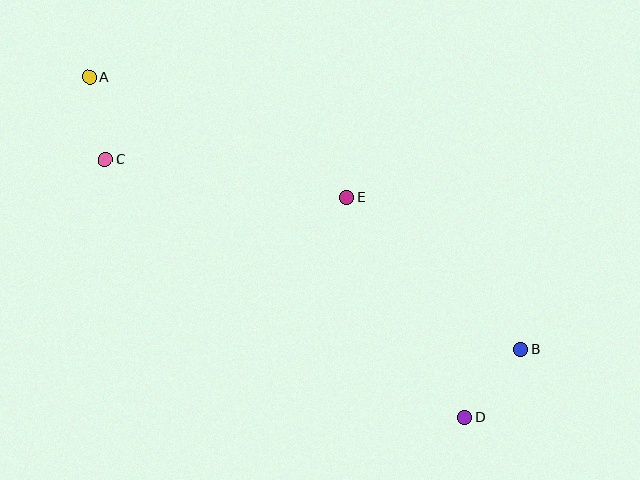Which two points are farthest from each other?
Points A and B are farthest from each other.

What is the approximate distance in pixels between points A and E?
The distance between A and E is approximately 285 pixels.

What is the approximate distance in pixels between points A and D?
The distance between A and D is approximately 507 pixels.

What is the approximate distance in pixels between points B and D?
The distance between B and D is approximately 88 pixels.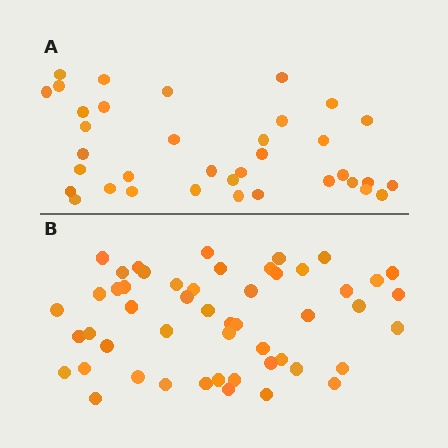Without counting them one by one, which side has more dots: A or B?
Region B (the bottom region) has more dots.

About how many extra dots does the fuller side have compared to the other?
Region B has approximately 15 more dots than region A.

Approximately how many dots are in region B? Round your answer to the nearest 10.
About 50 dots. (The exact count is 51, which rounds to 50.)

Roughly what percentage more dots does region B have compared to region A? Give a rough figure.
About 40% more.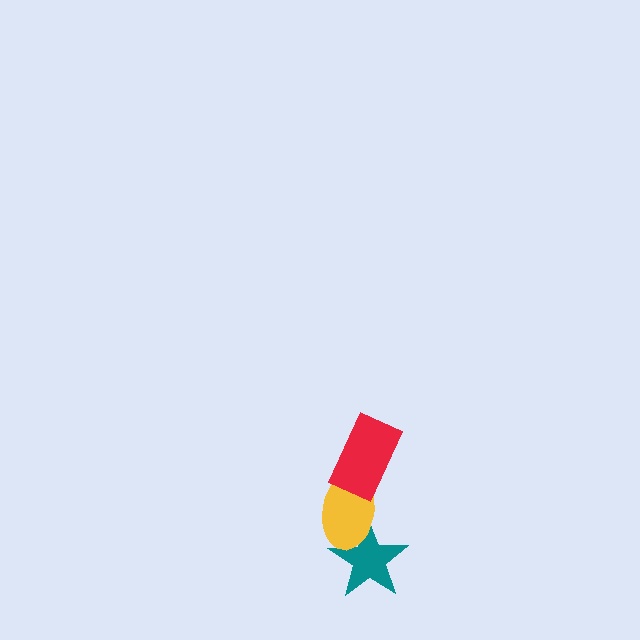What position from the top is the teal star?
The teal star is 3rd from the top.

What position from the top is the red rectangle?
The red rectangle is 1st from the top.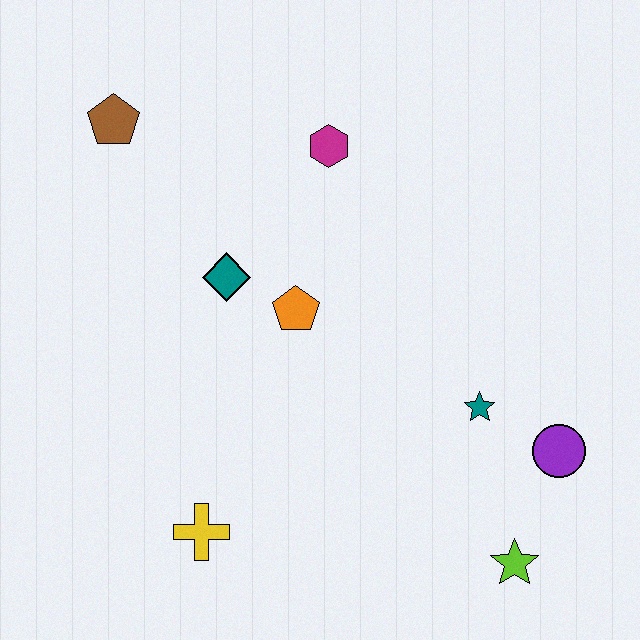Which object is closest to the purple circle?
The teal star is closest to the purple circle.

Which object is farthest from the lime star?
The brown pentagon is farthest from the lime star.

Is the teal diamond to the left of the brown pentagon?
No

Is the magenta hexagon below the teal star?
No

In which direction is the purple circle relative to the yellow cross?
The purple circle is to the right of the yellow cross.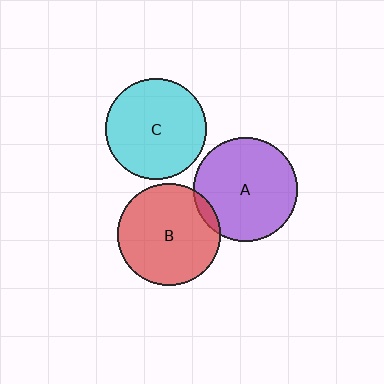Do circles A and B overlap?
Yes.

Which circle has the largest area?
Circle A (purple).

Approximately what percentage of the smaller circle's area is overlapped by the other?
Approximately 5%.